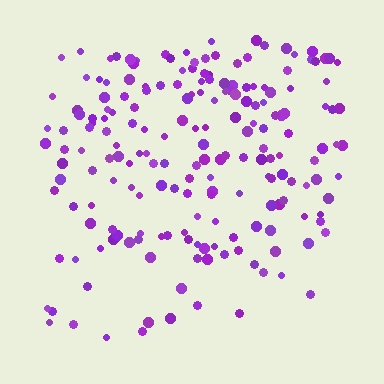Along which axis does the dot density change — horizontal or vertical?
Vertical.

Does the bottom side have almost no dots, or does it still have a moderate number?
Still a moderate number, just noticeably fewer than the top.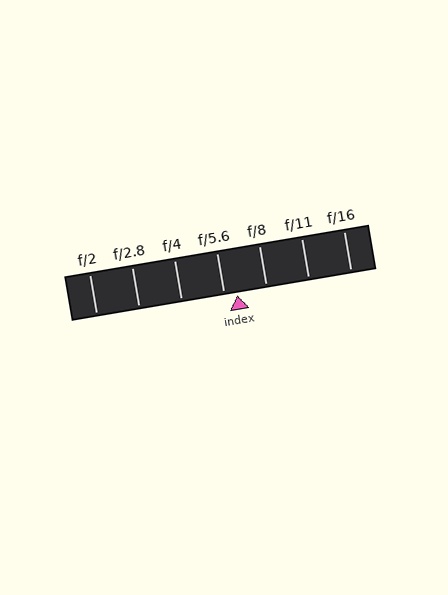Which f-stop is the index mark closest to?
The index mark is closest to f/5.6.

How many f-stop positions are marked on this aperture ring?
There are 7 f-stop positions marked.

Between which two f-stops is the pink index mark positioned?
The index mark is between f/5.6 and f/8.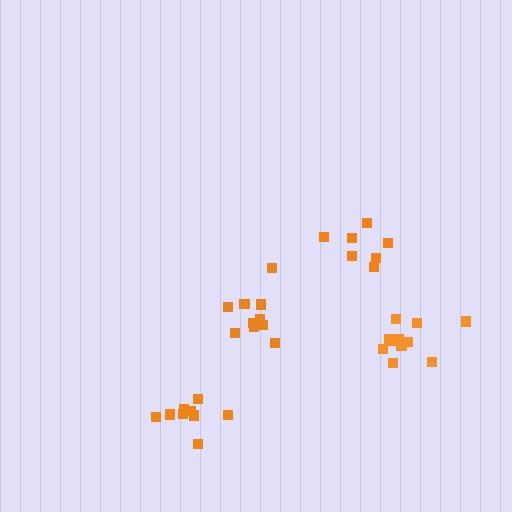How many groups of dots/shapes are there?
There are 4 groups.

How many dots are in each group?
Group 1: 11 dots, Group 2: 10 dots, Group 3: 7 dots, Group 4: 9 dots (37 total).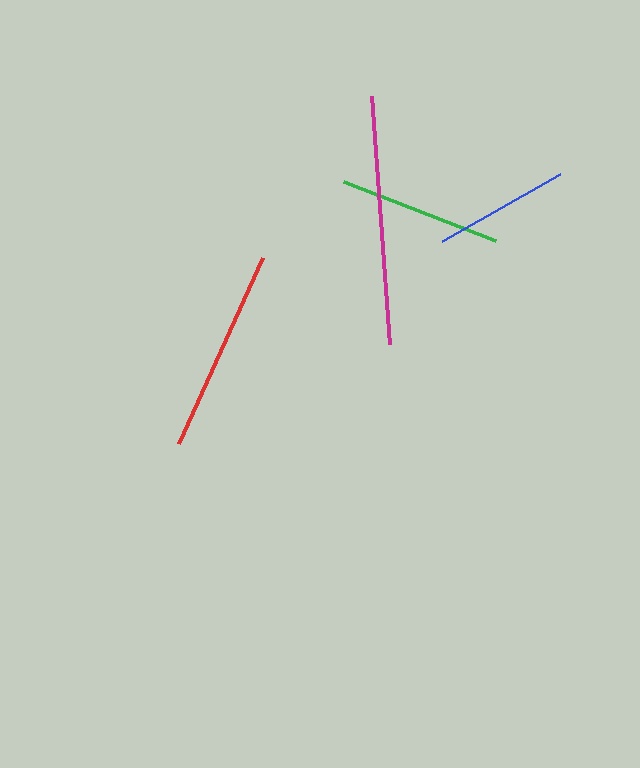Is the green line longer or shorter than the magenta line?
The magenta line is longer than the green line.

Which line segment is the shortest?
The blue line is the shortest at approximately 135 pixels.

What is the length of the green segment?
The green segment is approximately 162 pixels long.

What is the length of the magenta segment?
The magenta segment is approximately 248 pixels long.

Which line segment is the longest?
The magenta line is the longest at approximately 248 pixels.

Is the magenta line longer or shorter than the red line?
The magenta line is longer than the red line.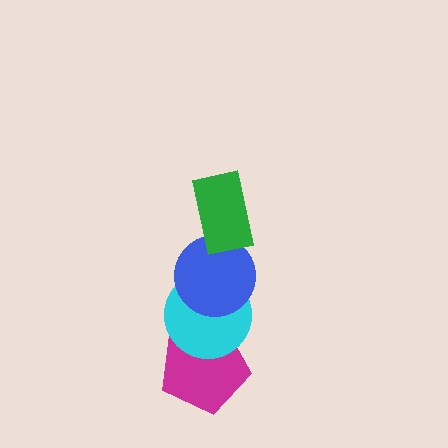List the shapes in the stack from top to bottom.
From top to bottom: the green rectangle, the blue circle, the cyan circle, the magenta pentagon.